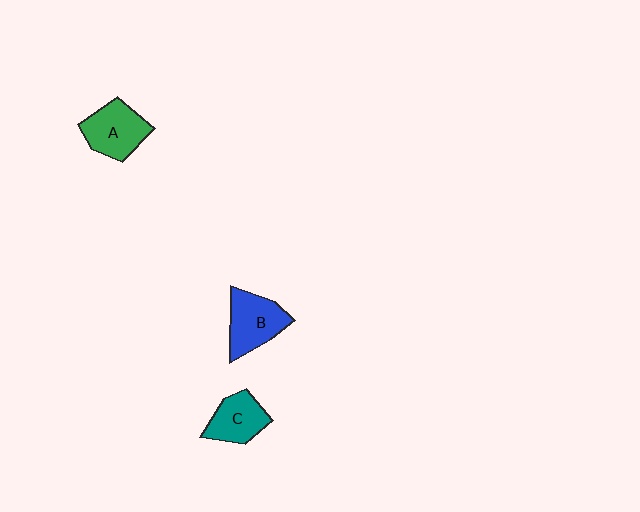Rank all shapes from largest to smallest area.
From largest to smallest: B (blue), A (green), C (teal).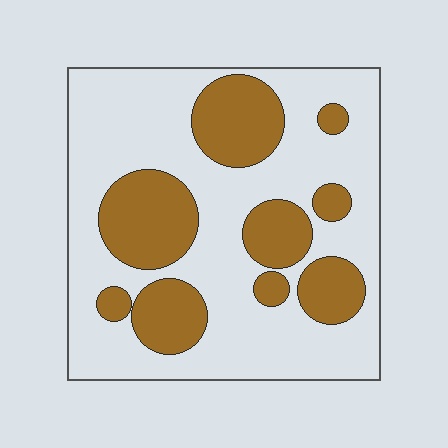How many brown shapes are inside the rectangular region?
9.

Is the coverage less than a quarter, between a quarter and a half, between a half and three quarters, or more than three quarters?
Between a quarter and a half.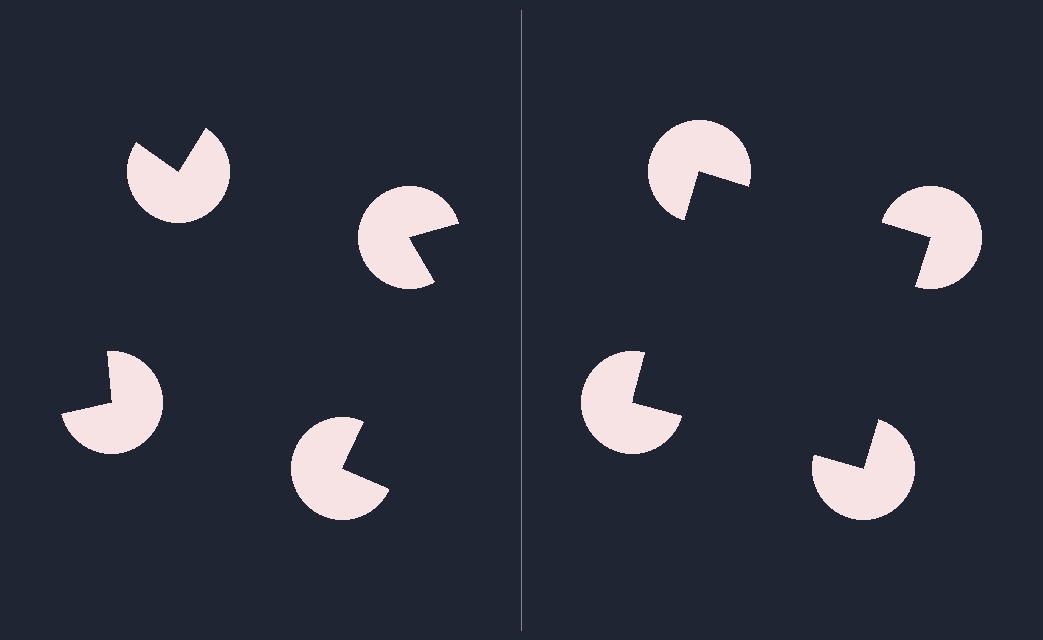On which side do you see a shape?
An illusory square appears on the right side. On the left side the wedge cuts are rotated, so no coherent shape forms.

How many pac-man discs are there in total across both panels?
8 — 4 on each side.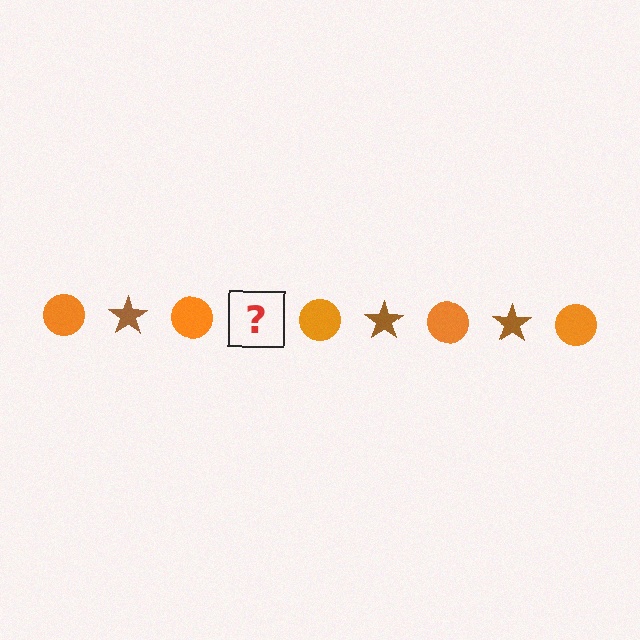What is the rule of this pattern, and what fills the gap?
The rule is that the pattern alternates between orange circle and brown star. The gap should be filled with a brown star.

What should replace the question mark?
The question mark should be replaced with a brown star.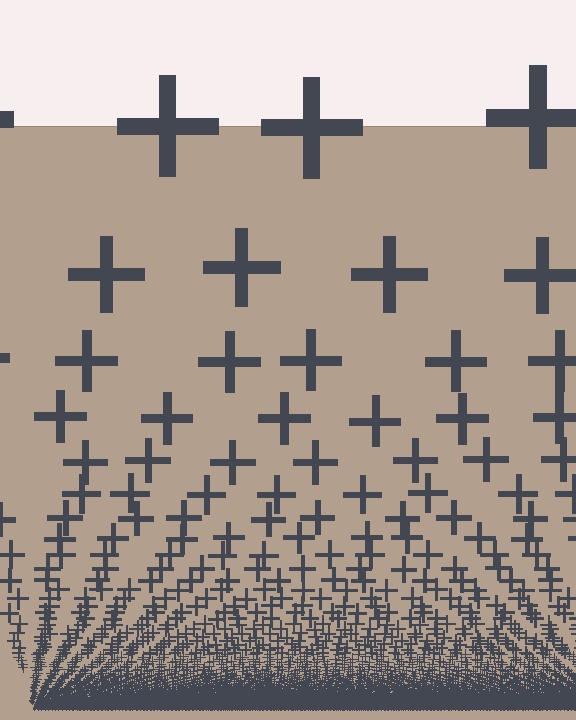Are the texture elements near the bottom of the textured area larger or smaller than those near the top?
Smaller. The gradient is inverted — elements near the bottom are smaller and denser.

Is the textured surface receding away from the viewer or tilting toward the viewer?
The surface appears to tilt toward the viewer. Texture elements get larger and sparser toward the top.